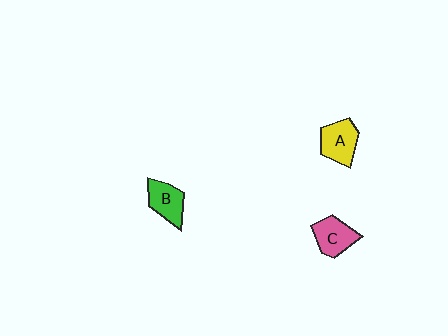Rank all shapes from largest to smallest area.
From largest to smallest: A (yellow), C (pink), B (green).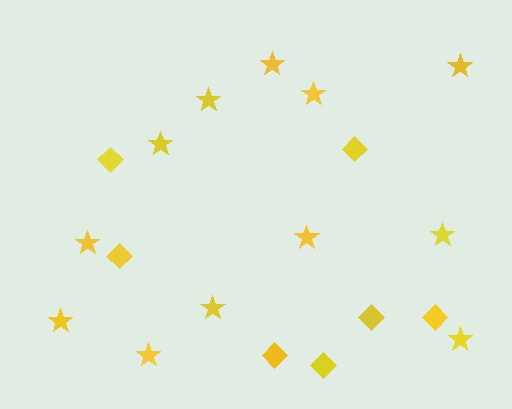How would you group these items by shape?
There are 2 groups: one group of stars (12) and one group of diamonds (7).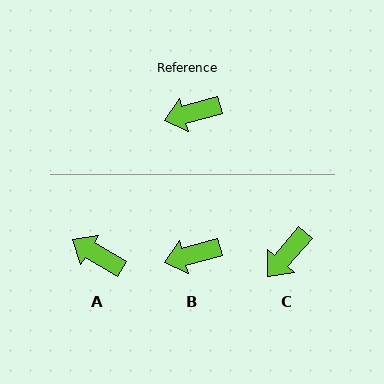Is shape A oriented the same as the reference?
No, it is off by about 47 degrees.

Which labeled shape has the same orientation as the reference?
B.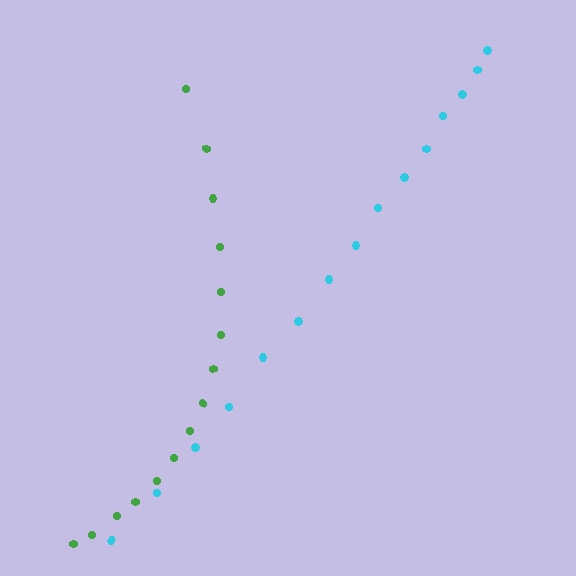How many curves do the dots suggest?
There are 2 distinct paths.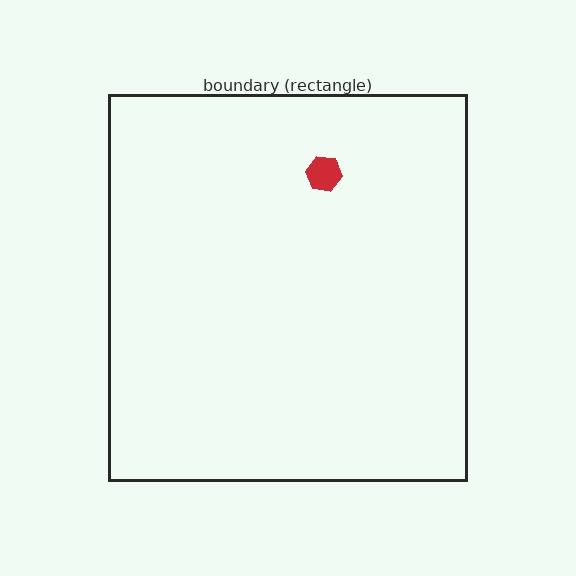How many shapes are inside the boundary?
1 inside, 0 outside.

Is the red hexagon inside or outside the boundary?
Inside.